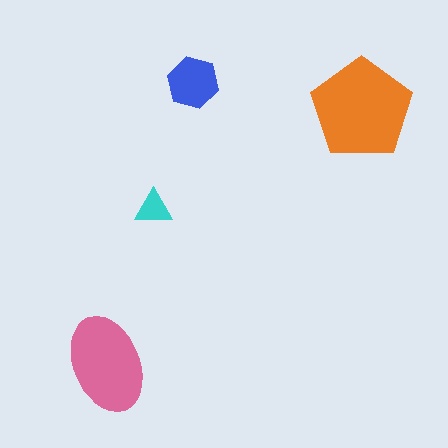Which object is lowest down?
The pink ellipse is bottommost.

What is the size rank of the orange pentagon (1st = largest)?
1st.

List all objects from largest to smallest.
The orange pentagon, the pink ellipse, the blue hexagon, the cyan triangle.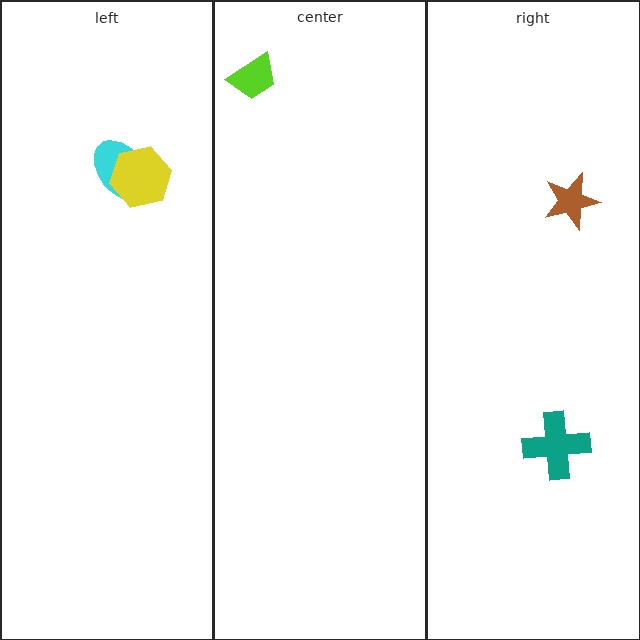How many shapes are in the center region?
1.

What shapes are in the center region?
The lime trapezoid.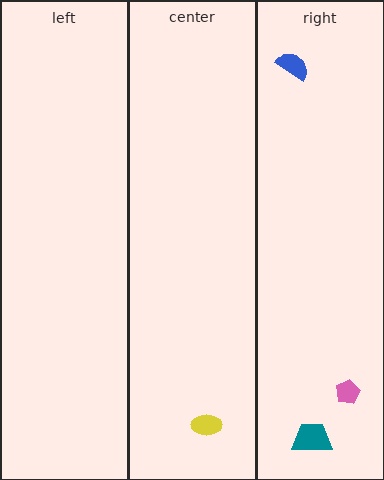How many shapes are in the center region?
1.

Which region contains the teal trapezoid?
The right region.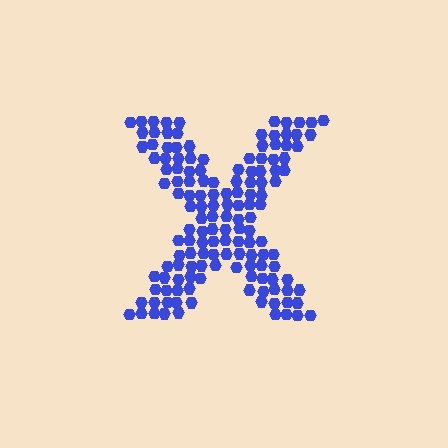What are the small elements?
The small elements are hexagons.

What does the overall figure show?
The overall figure shows the letter X.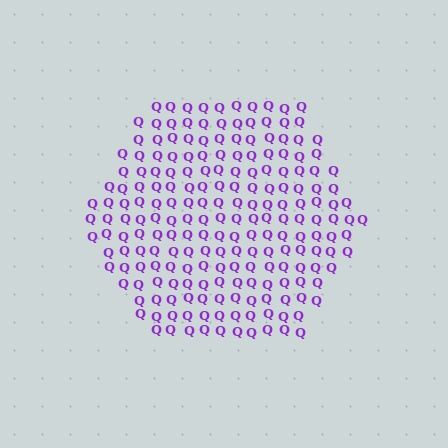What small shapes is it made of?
It is made of small letter Q's.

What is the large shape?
The large shape is a hexagon.